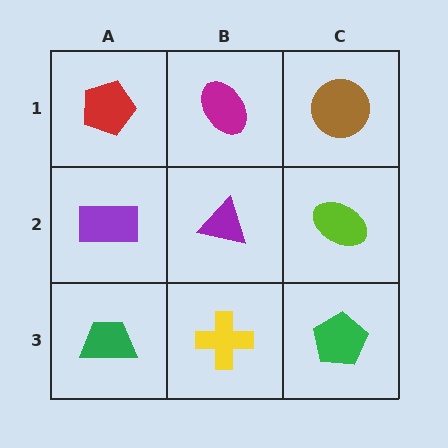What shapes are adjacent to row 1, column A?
A purple rectangle (row 2, column A), a magenta ellipse (row 1, column B).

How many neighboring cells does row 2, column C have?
3.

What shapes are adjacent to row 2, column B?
A magenta ellipse (row 1, column B), a yellow cross (row 3, column B), a purple rectangle (row 2, column A), a lime ellipse (row 2, column C).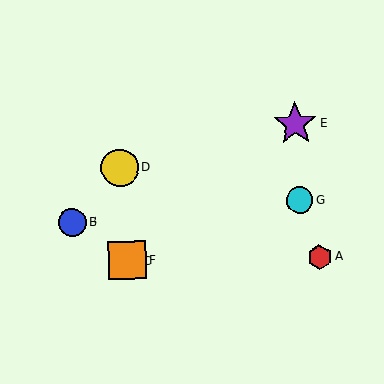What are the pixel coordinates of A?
Object A is at (320, 257).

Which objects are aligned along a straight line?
Objects C, E, F are aligned along a straight line.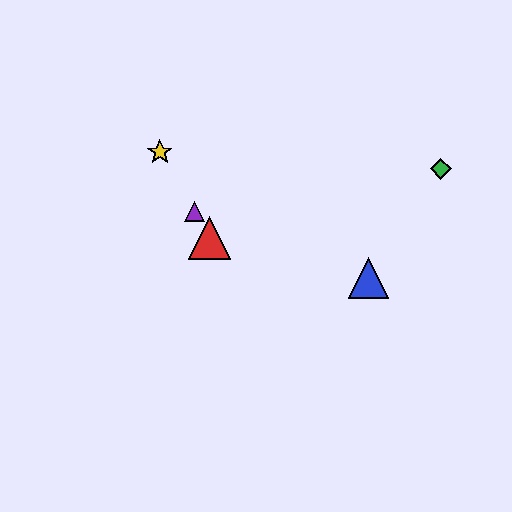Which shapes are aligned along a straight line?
The red triangle, the yellow star, the purple triangle are aligned along a straight line.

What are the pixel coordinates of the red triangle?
The red triangle is at (209, 238).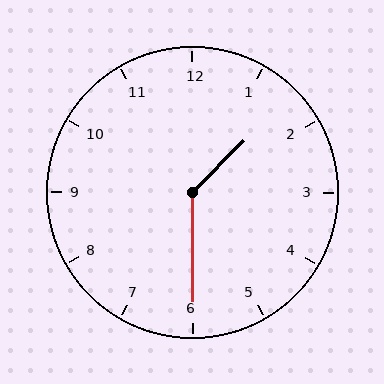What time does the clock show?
1:30.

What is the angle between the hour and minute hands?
Approximately 135 degrees.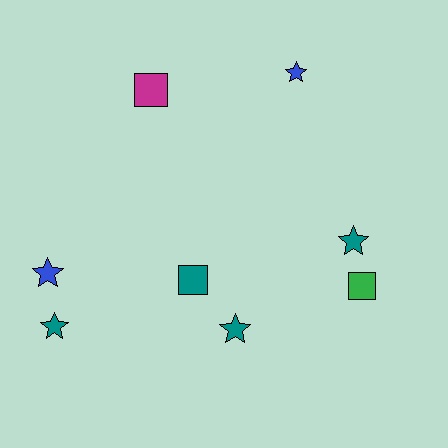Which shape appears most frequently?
Star, with 5 objects.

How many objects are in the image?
There are 8 objects.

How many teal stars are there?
There are 3 teal stars.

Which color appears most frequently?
Teal, with 4 objects.